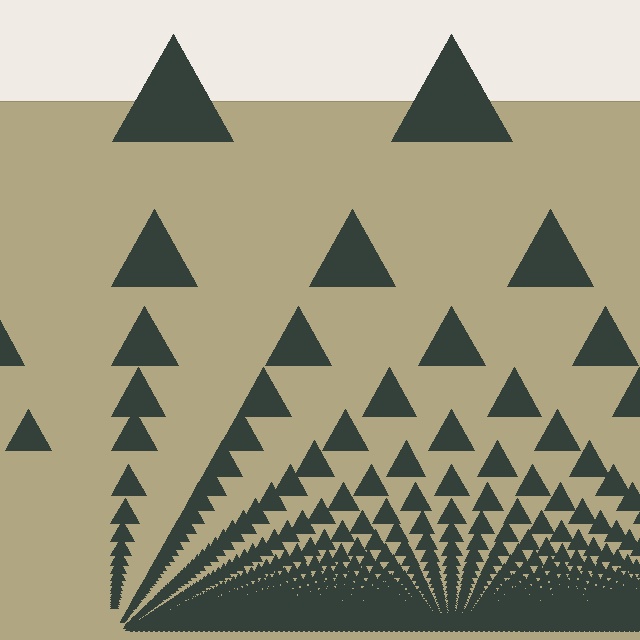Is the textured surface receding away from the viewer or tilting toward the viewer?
The surface appears to tilt toward the viewer. Texture elements get larger and sparser toward the top.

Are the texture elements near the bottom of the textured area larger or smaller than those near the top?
Smaller. The gradient is inverted — elements near the bottom are smaller and denser.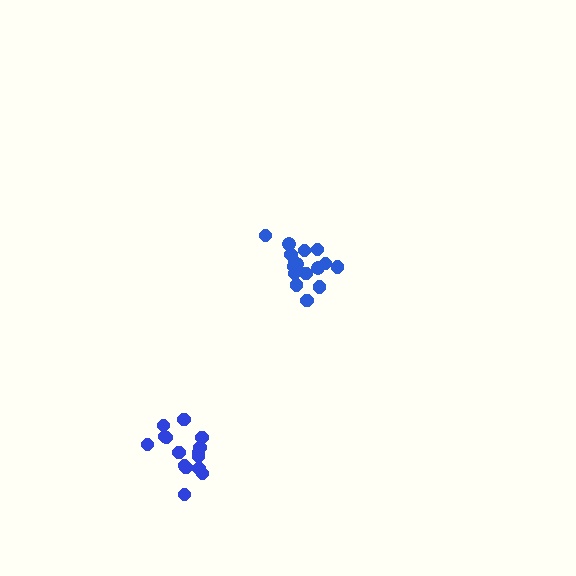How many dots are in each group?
Group 1: 16 dots, Group 2: 15 dots (31 total).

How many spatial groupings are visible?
There are 2 spatial groupings.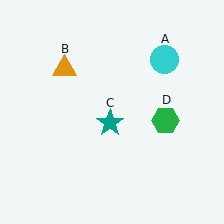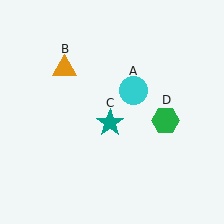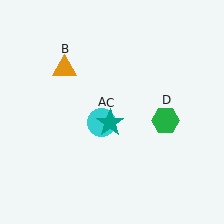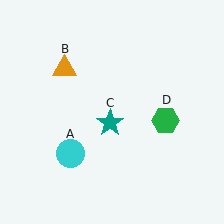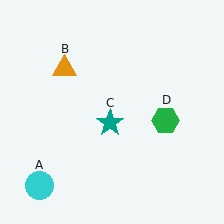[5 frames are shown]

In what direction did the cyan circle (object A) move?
The cyan circle (object A) moved down and to the left.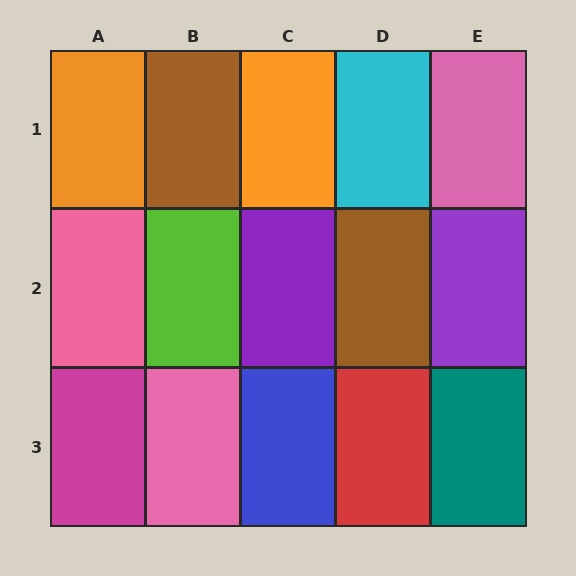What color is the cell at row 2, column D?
Brown.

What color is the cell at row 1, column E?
Pink.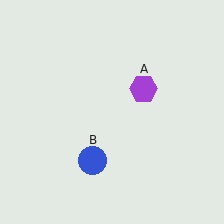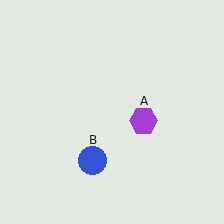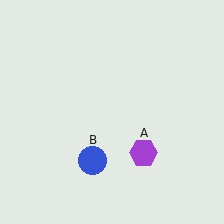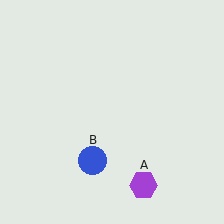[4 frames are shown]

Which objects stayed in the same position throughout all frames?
Blue circle (object B) remained stationary.